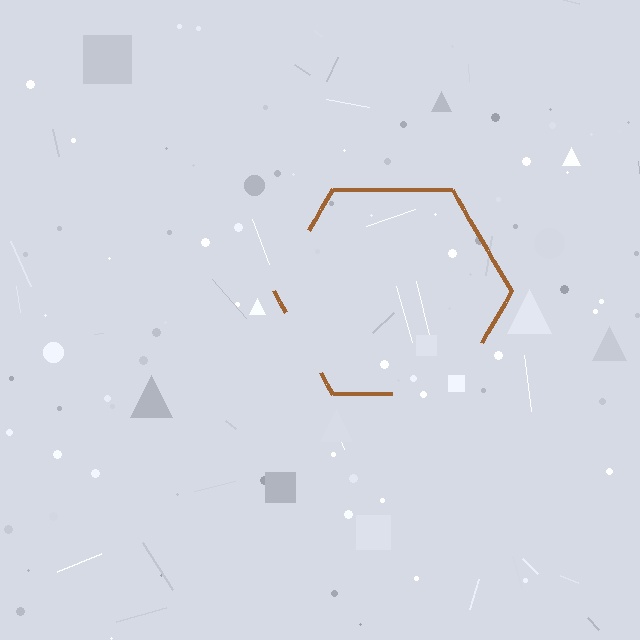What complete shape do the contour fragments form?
The contour fragments form a hexagon.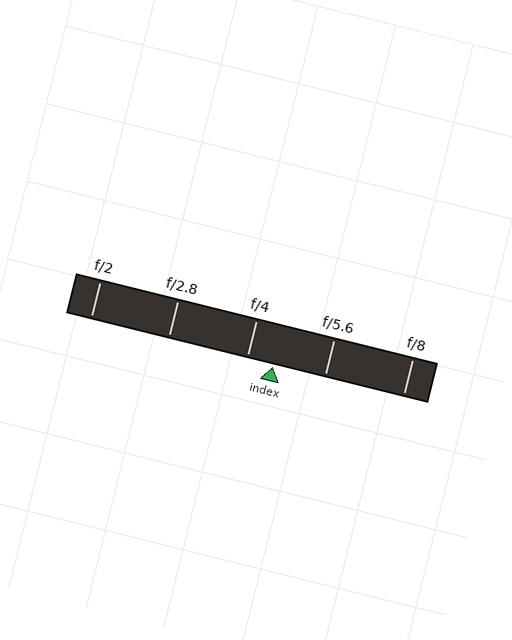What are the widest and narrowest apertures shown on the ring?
The widest aperture shown is f/2 and the narrowest is f/8.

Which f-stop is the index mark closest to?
The index mark is closest to f/4.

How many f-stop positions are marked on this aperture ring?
There are 5 f-stop positions marked.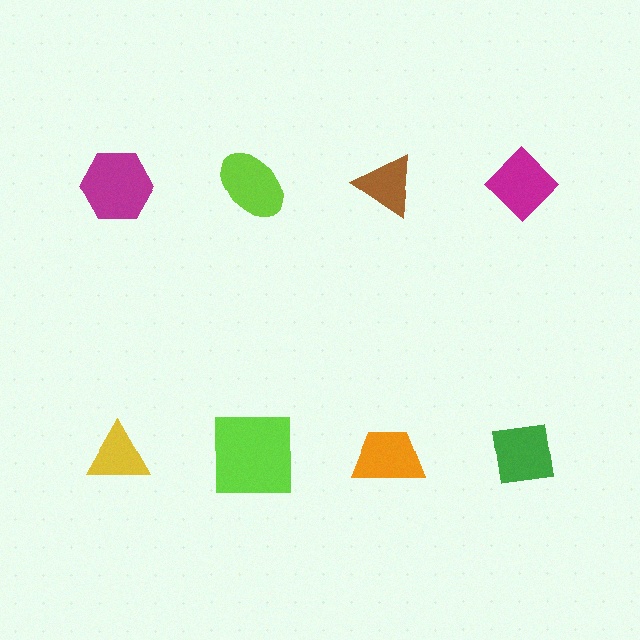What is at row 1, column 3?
A brown triangle.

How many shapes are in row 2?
4 shapes.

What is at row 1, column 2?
A lime ellipse.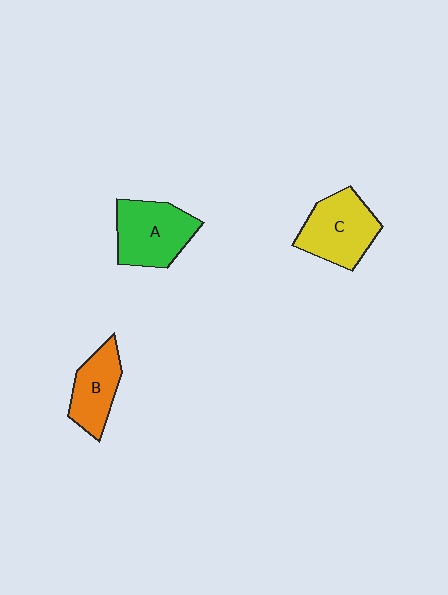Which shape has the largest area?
Shape A (green).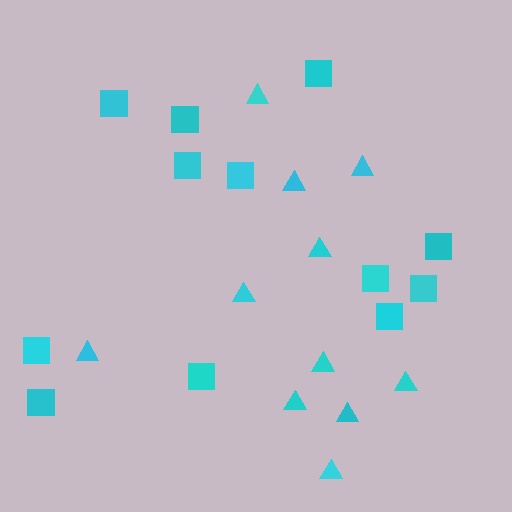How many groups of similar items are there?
There are 2 groups: one group of triangles (11) and one group of squares (12).